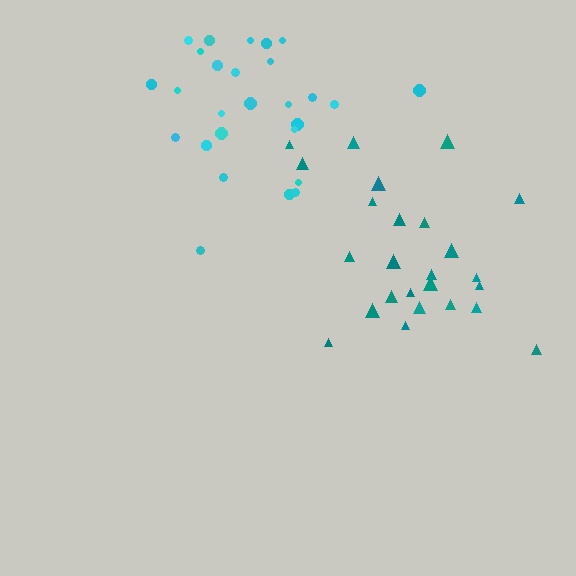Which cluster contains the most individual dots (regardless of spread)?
Cyan (27).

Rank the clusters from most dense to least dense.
teal, cyan.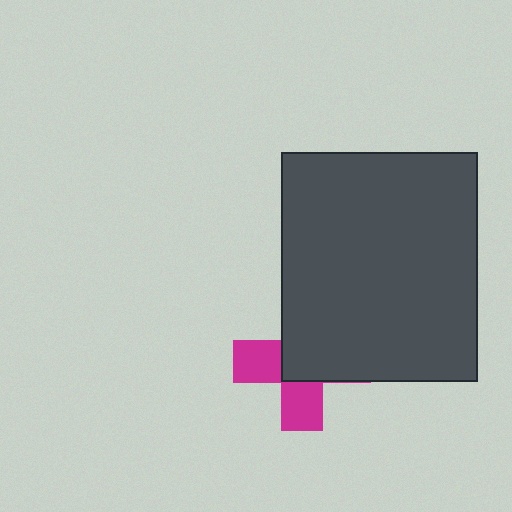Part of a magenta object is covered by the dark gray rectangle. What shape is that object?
It is a cross.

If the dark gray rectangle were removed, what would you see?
You would see the complete magenta cross.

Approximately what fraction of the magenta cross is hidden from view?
Roughly 57% of the magenta cross is hidden behind the dark gray rectangle.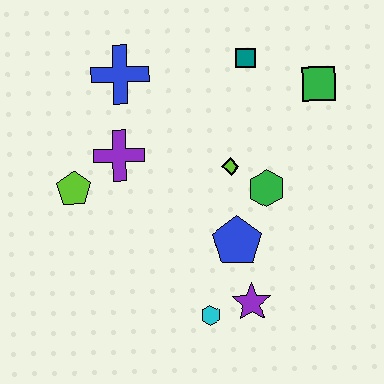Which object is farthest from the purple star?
The blue cross is farthest from the purple star.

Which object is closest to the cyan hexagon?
The purple star is closest to the cyan hexagon.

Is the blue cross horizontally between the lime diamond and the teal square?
No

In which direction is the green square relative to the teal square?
The green square is to the right of the teal square.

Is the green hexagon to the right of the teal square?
Yes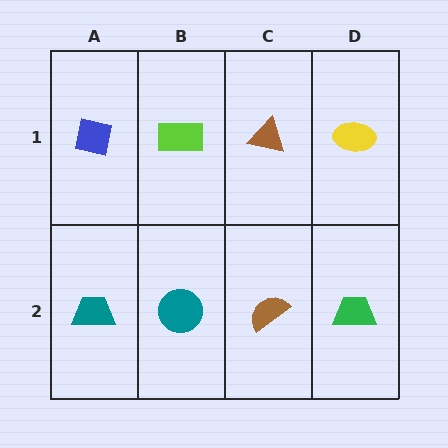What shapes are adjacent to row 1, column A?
A teal trapezoid (row 2, column A), a lime rectangle (row 1, column B).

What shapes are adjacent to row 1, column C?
A brown semicircle (row 2, column C), a lime rectangle (row 1, column B), a yellow ellipse (row 1, column D).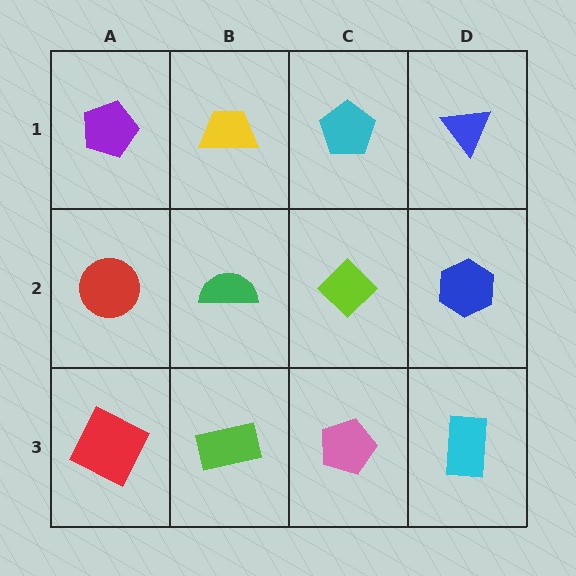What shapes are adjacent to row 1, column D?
A blue hexagon (row 2, column D), a cyan pentagon (row 1, column C).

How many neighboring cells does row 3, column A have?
2.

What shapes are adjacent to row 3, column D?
A blue hexagon (row 2, column D), a pink pentagon (row 3, column C).